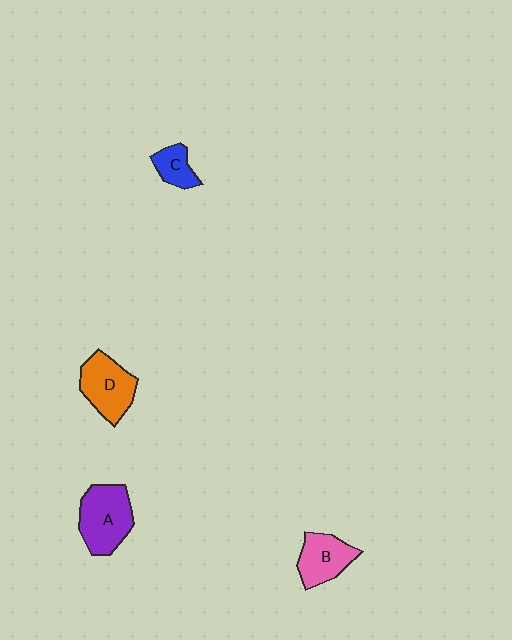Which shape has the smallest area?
Shape C (blue).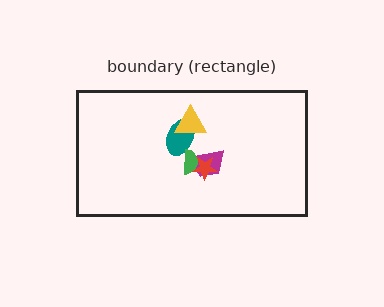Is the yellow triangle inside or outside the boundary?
Inside.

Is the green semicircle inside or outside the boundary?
Inside.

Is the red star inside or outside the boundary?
Inside.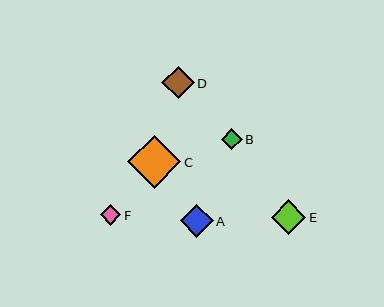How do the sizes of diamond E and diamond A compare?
Diamond E and diamond A are approximately the same size.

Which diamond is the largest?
Diamond C is the largest with a size of approximately 53 pixels.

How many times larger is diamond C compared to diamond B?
Diamond C is approximately 2.5 times the size of diamond B.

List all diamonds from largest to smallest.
From largest to smallest: C, E, A, D, B, F.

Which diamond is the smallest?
Diamond F is the smallest with a size of approximately 21 pixels.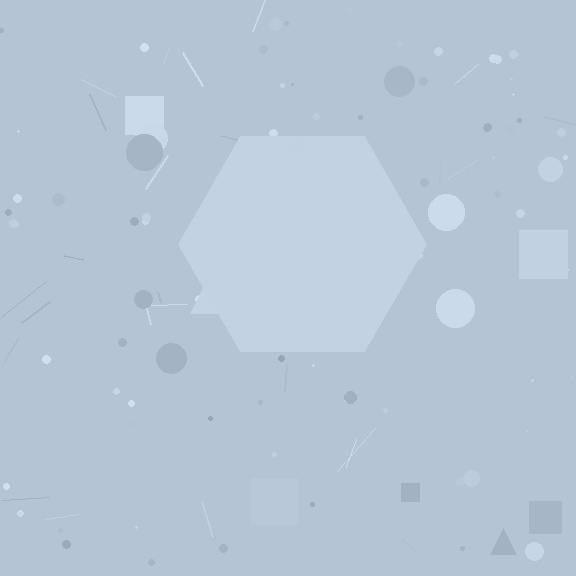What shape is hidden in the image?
A hexagon is hidden in the image.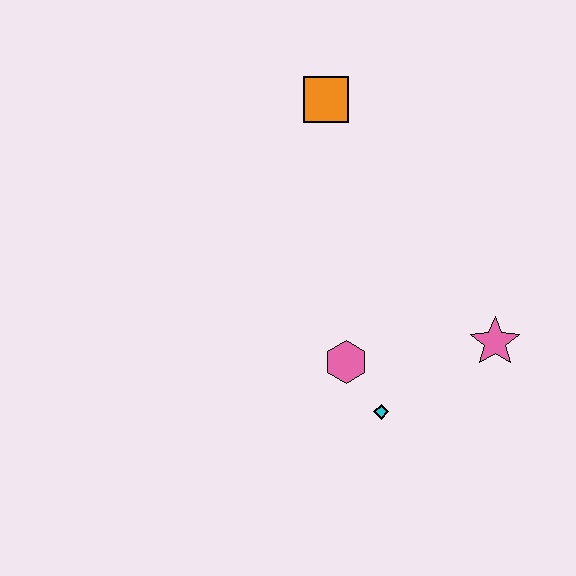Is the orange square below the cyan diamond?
No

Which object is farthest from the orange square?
The cyan diamond is farthest from the orange square.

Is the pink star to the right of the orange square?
Yes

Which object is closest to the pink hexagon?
The cyan diamond is closest to the pink hexagon.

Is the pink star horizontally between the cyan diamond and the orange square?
No